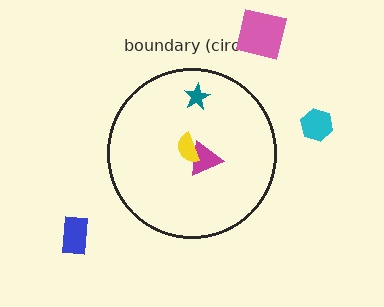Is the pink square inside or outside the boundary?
Outside.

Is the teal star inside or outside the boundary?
Inside.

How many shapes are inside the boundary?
3 inside, 3 outside.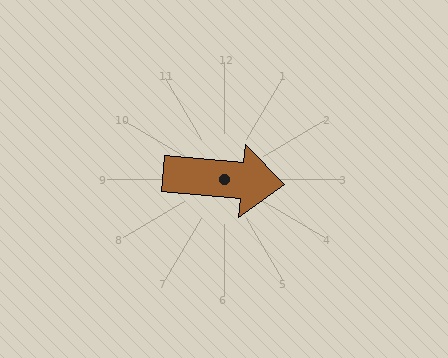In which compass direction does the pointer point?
East.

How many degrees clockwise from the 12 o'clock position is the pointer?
Approximately 95 degrees.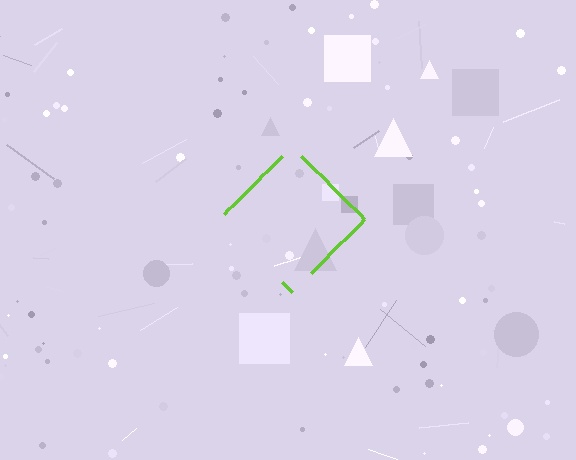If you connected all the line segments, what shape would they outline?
They would outline a diamond.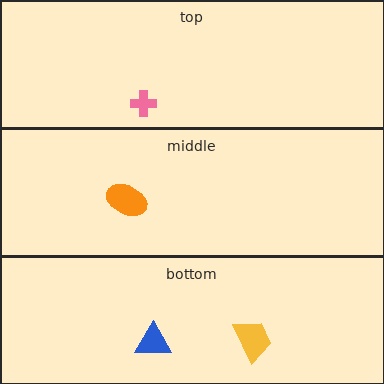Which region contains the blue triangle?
The bottom region.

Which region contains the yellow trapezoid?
The bottom region.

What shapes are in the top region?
The pink cross.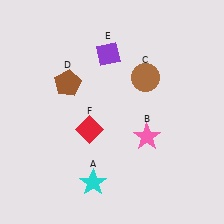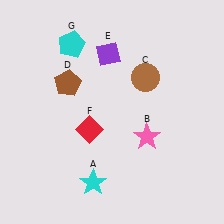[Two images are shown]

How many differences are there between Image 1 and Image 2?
There is 1 difference between the two images.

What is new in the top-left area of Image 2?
A cyan pentagon (G) was added in the top-left area of Image 2.